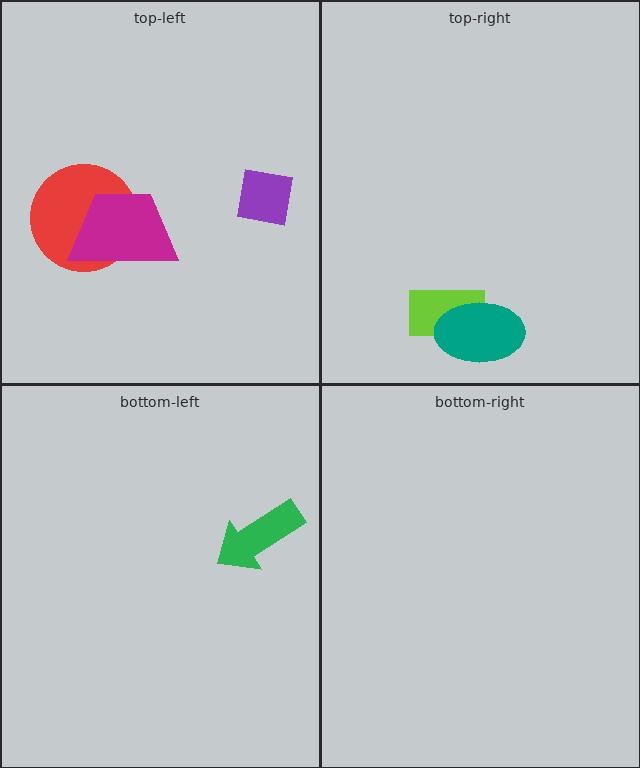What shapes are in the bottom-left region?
The green arrow.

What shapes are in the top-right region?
The lime rectangle, the teal ellipse.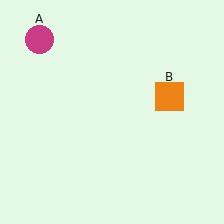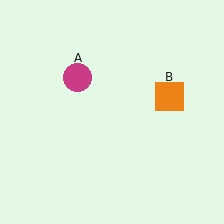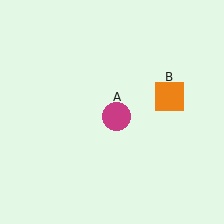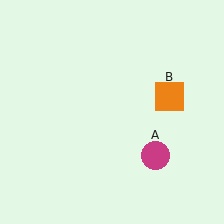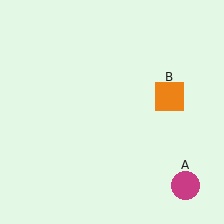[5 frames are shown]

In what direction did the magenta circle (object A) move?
The magenta circle (object A) moved down and to the right.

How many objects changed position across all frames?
1 object changed position: magenta circle (object A).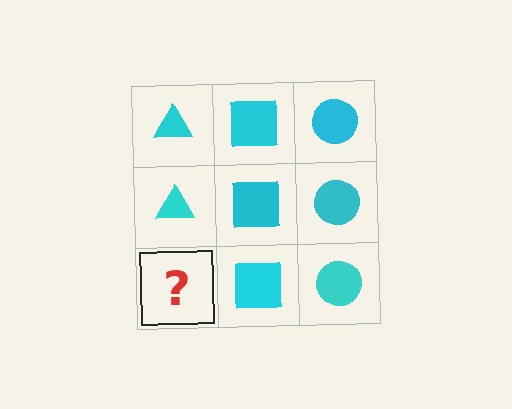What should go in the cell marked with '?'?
The missing cell should contain a cyan triangle.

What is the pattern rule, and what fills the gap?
The rule is that each column has a consistent shape. The gap should be filled with a cyan triangle.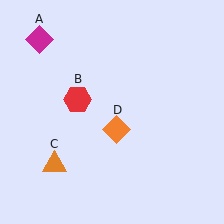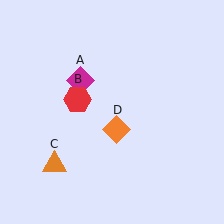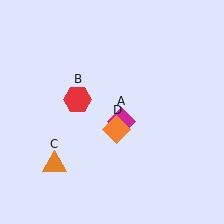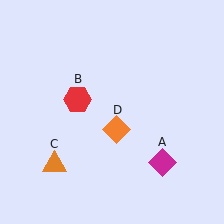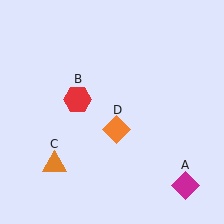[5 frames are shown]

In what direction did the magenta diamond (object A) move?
The magenta diamond (object A) moved down and to the right.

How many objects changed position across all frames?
1 object changed position: magenta diamond (object A).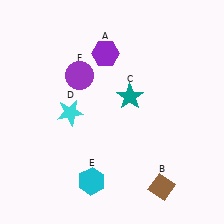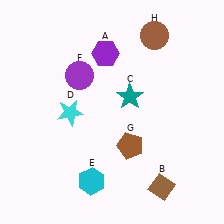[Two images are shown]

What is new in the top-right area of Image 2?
A brown circle (H) was added in the top-right area of Image 2.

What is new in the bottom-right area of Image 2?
A brown pentagon (G) was added in the bottom-right area of Image 2.